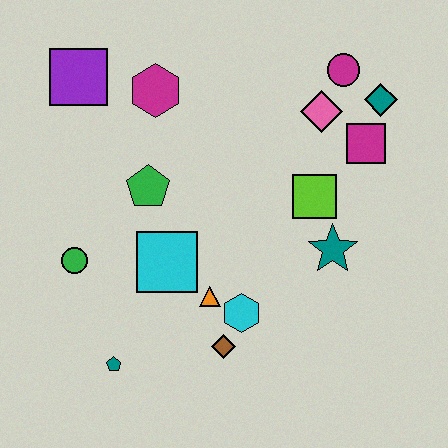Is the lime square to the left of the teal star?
Yes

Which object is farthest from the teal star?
The purple square is farthest from the teal star.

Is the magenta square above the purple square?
No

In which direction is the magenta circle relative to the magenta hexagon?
The magenta circle is to the right of the magenta hexagon.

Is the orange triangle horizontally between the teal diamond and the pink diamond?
No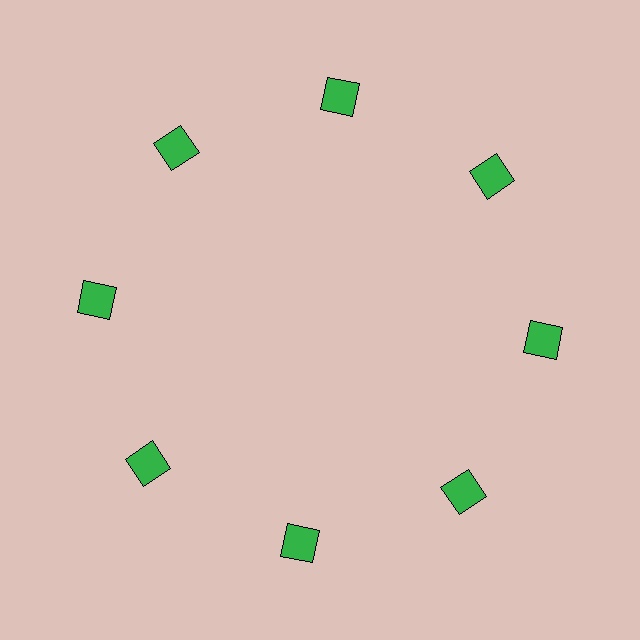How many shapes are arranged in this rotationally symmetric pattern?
There are 8 shapes, arranged in 8 groups of 1.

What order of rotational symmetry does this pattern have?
This pattern has 8-fold rotational symmetry.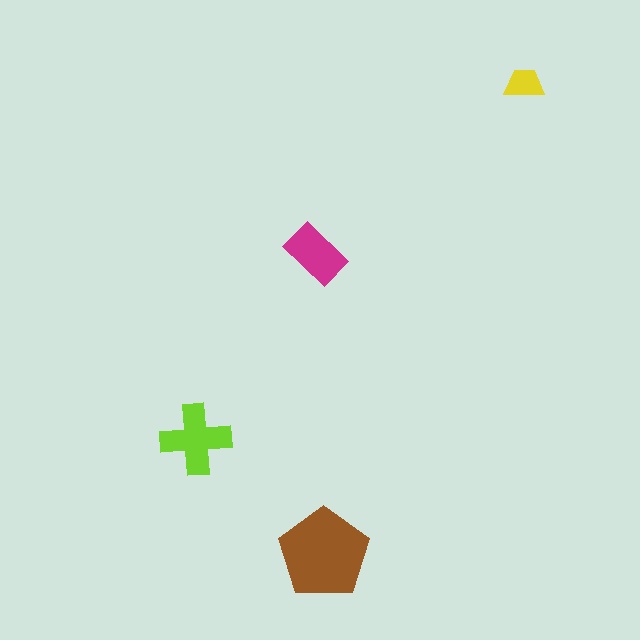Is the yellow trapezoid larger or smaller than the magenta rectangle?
Smaller.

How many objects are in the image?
There are 4 objects in the image.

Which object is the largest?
The brown pentagon.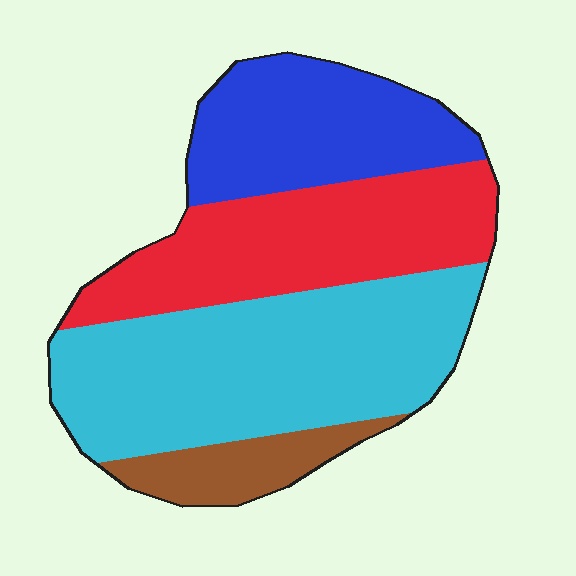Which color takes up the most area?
Cyan, at roughly 40%.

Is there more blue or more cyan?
Cyan.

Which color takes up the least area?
Brown, at roughly 10%.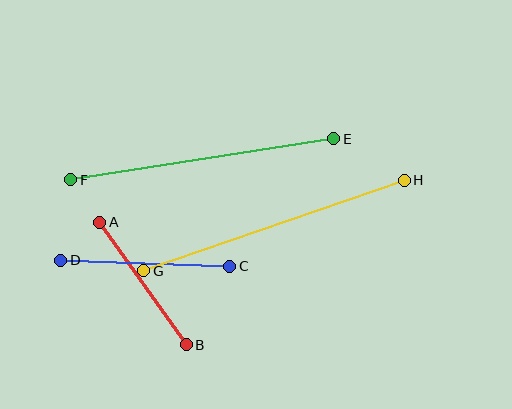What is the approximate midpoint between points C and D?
The midpoint is at approximately (145, 263) pixels.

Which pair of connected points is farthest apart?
Points G and H are farthest apart.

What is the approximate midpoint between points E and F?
The midpoint is at approximately (202, 159) pixels.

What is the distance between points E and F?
The distance is approximately 266 pixels.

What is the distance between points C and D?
The distance is approximately 169 pixels.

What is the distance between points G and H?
The distance is approximately 276 pixels.